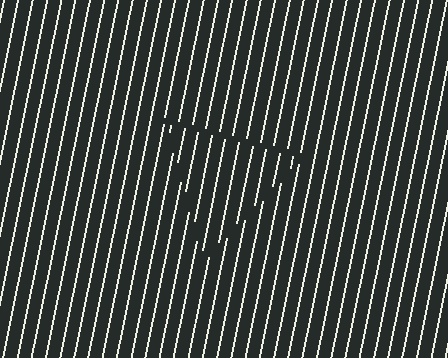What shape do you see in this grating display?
An illusory triangle. The interior of the shape contains the same grating, shifted by half a period — the contour is defined by the phase discontinuity where line-ends from the inner and outer gratings abut.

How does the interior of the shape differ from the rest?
The interior of the shape contains the same grating, shifted by half a period — the contour is defined by the phase discontinuity where line-ends from the inner and outer gratings abut.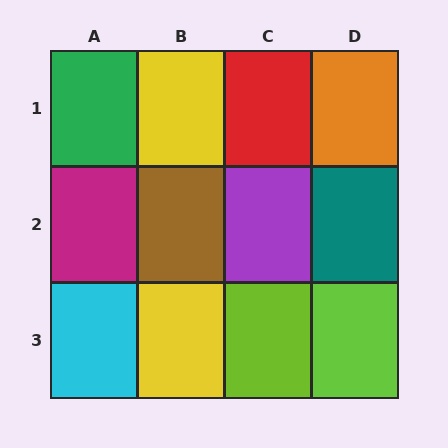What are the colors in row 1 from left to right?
Green, yellow, red, orange.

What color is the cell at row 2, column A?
Magenta.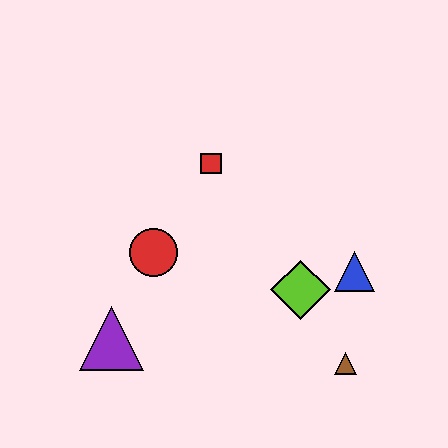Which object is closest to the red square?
The red circle is closest to the red square.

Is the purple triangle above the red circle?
No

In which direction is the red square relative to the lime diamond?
The red square is above the lime diamond.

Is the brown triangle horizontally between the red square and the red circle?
No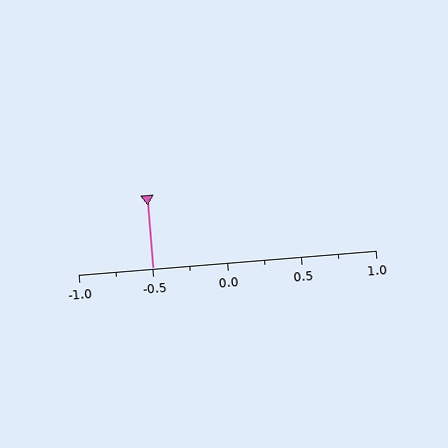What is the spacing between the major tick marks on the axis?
The major ticks are spaced 0.5 apart.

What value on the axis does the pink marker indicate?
The marker indicates approximately -0.5.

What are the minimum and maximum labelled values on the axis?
The axis runs from -1.0 to 1.0.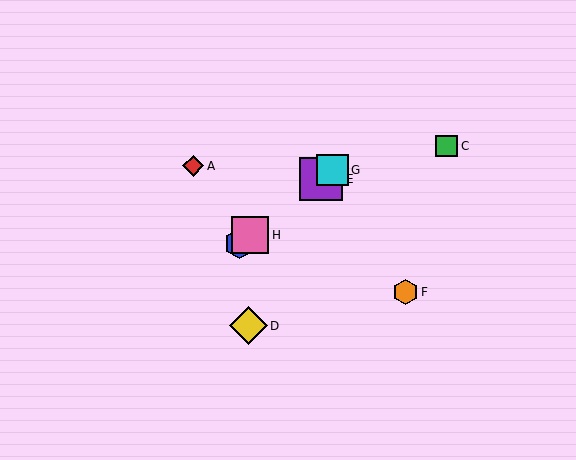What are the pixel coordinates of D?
Object D is at (248, 326).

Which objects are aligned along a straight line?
Objects B, E, G, H are aligned along a straight line.